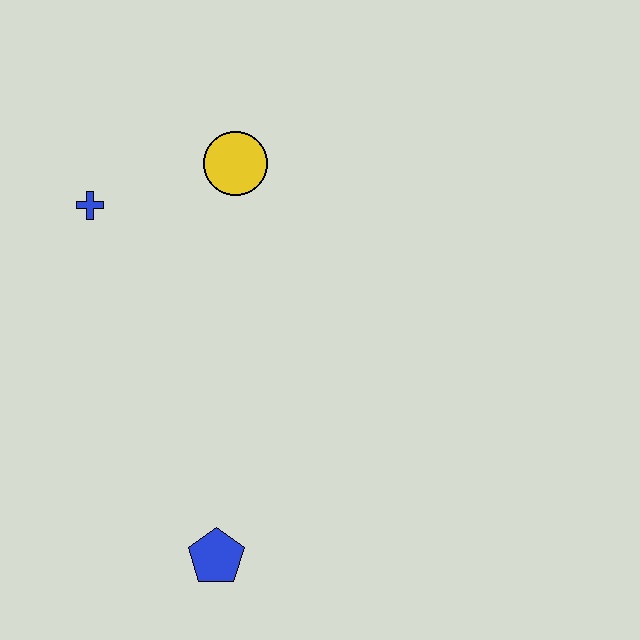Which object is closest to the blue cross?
The yellow circle is closest to the blue cross.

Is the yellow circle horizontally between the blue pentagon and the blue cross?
No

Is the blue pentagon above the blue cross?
No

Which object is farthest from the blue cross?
The blue pentagon is farthest from the blue cross.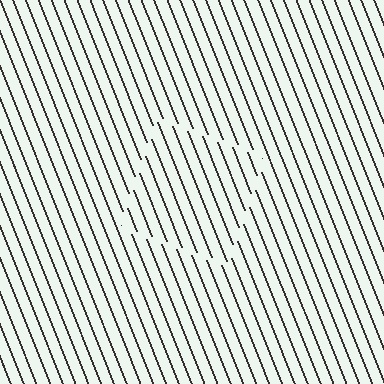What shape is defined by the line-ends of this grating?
An illusory square. The interior of the shape contains the same grating, shifted by half a period — the contour is defined by the phase discontinuity where line-ends from the inner and outer gratings abut.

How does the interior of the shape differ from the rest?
The interior of the shape contains the same grating, shifted by half a period — the contour is defined by the phase discontinuity where line-ends from the inner and outer gratings abut.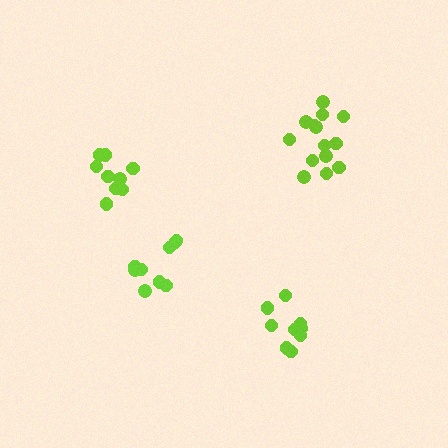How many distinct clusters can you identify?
There are 4 distinct clusters.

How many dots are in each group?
Group 1: 14 dots, Group 2: 9 dots, Group 3: 9 dots, Group 4: 9 dots (41 total).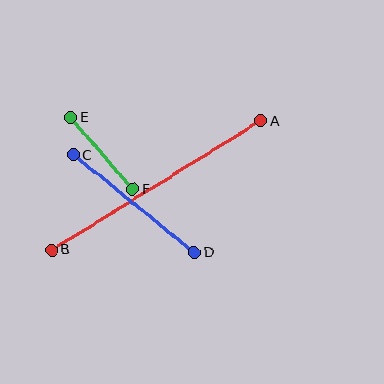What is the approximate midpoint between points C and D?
The midpoint is at approximately (134, 204) pixels.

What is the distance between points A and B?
The distance is approximately 246 pixels.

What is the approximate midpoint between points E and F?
The midpoint is at approximately (102, 153) pixels.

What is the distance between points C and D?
The distance is approximately 155 pixels.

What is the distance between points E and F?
The distance is approximately 95 pixels.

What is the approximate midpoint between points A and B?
The midpoint is at approximately (156, 186) pixels.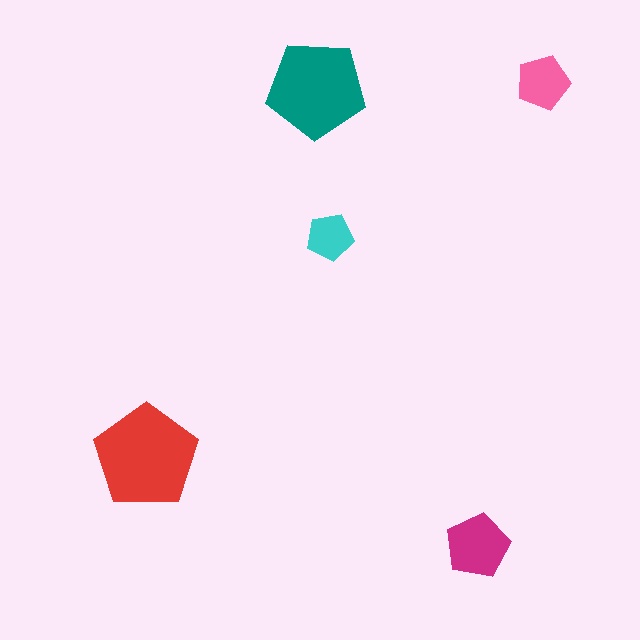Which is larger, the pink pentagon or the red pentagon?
The red one.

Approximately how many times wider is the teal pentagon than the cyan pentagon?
About 2 times wider.